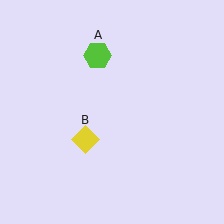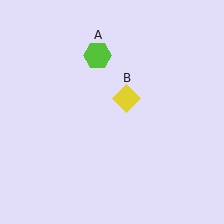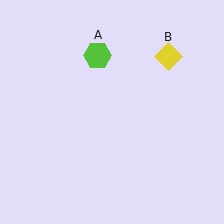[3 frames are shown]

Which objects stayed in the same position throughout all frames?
Lime hexagon (object A) remained stationary.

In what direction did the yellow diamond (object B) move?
The yellow diamond (object B) moved up and to the right.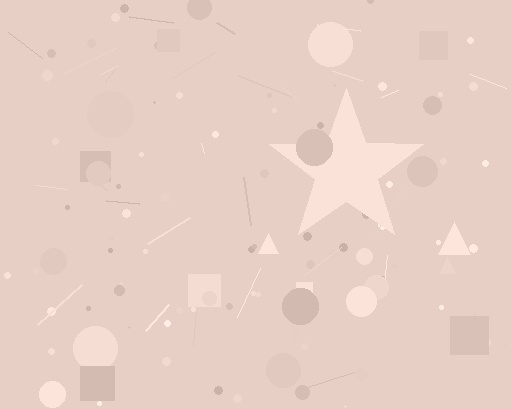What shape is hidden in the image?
A star is hidden in the image.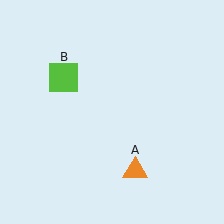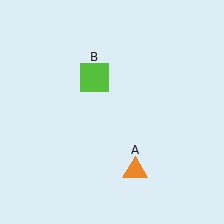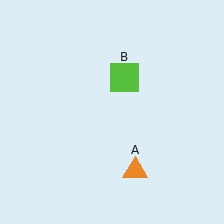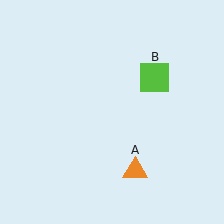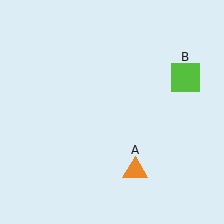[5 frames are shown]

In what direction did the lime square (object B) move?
The lime square (object B) moved right.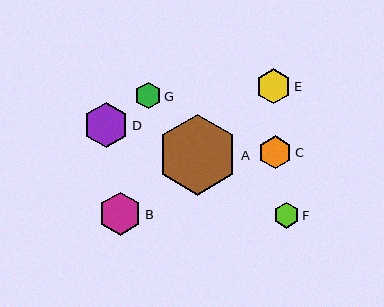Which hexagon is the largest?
Hexagon A is the largest with a size of approximately 81 pixels.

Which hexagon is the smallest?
Hexagon F is the smallest with a size of approximately 26 pixels.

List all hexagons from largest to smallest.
From largest to smallest: A, D, B, E, C, G, F.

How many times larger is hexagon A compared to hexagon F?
Hexagon A is approximately 3.1 times the size of hexagon F.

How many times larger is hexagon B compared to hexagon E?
Hexagon B is approximately 1.2 times the size of hexagon E.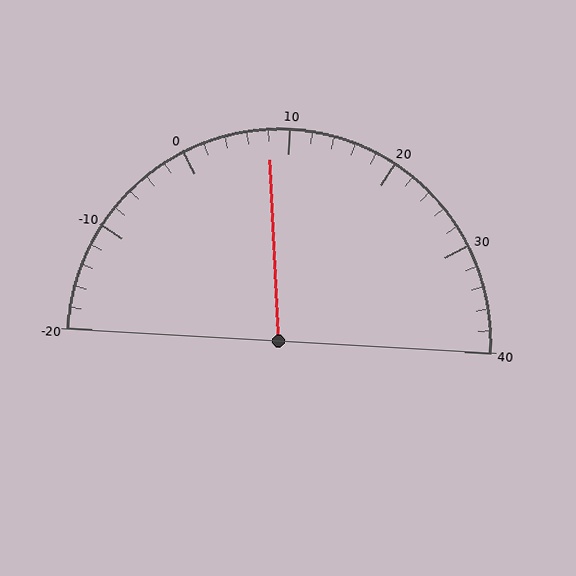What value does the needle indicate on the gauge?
The needle indicates approximately 8.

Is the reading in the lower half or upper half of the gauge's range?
The reading is in the lower half of the range (-20 to 40).